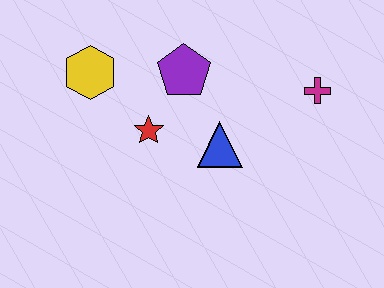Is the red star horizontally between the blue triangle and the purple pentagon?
No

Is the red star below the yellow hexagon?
Yes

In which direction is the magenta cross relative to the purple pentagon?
The magenta cross is to the right of the purple pentagon.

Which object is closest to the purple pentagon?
The red star is closest to the purple pentagon.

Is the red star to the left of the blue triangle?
Yes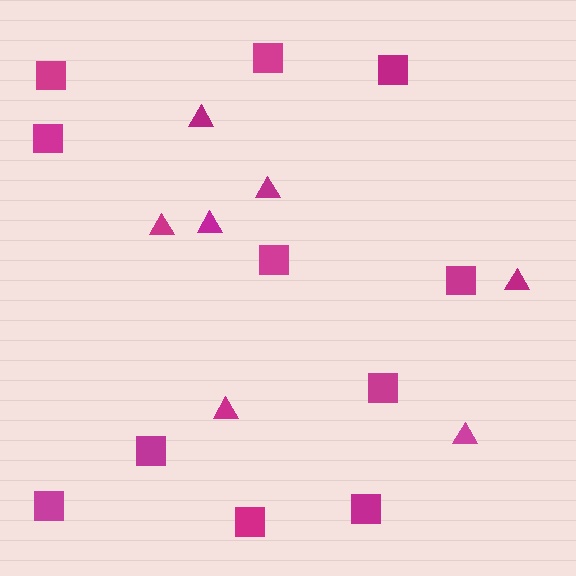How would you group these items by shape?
There are 2 groups: one group of squares (11) and one group of triangles (7).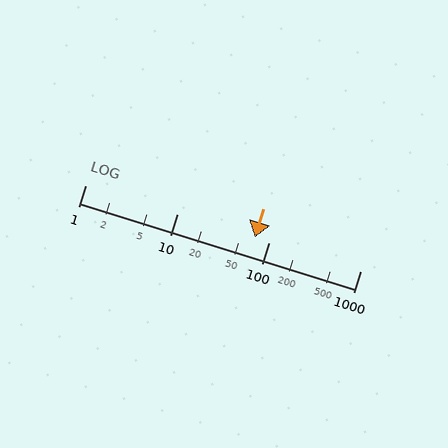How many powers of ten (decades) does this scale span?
The scale spans 3 decades, from 1 to 1000.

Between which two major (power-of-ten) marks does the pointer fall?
The pointer is between 10 and 100.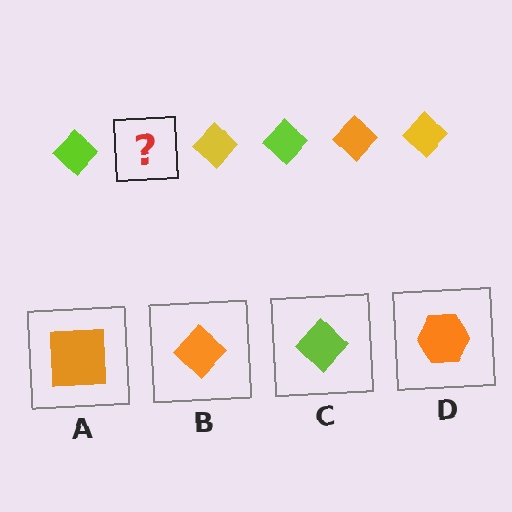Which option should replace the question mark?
Option B.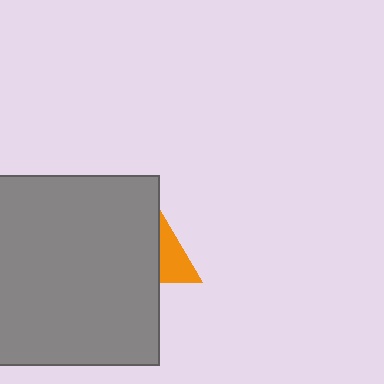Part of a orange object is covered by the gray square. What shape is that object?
It is a triangle.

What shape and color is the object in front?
The object in front is a gray square.